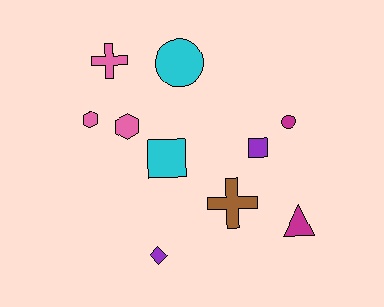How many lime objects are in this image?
There are no lime objects.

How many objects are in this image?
There are 10 objects.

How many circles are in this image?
There are 2 circles.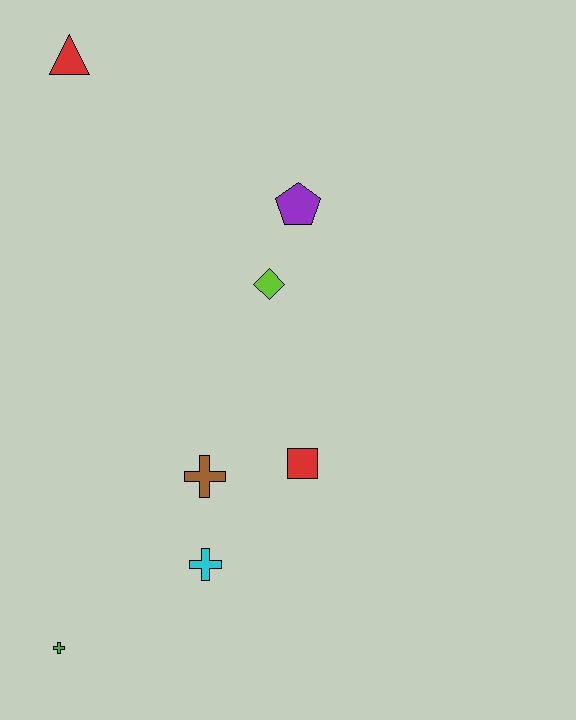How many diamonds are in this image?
There is 1 diamond.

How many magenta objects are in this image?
There are no magenta objects.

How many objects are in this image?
There are 7 objects.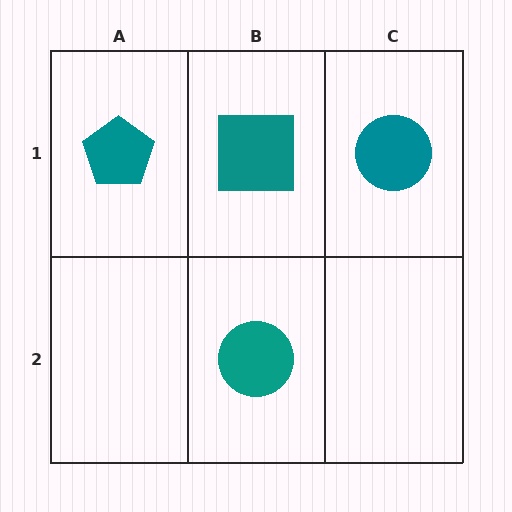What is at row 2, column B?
A teal circle.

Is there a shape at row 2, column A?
No, that cell is empty.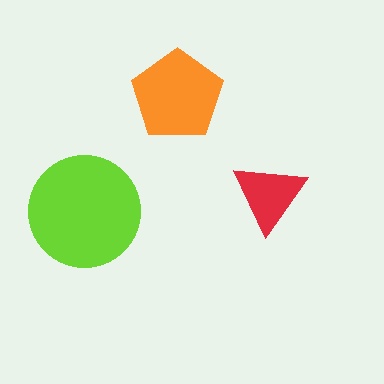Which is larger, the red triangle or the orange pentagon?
The orange pentagon.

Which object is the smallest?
The red triangle.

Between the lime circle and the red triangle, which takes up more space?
The lime circle.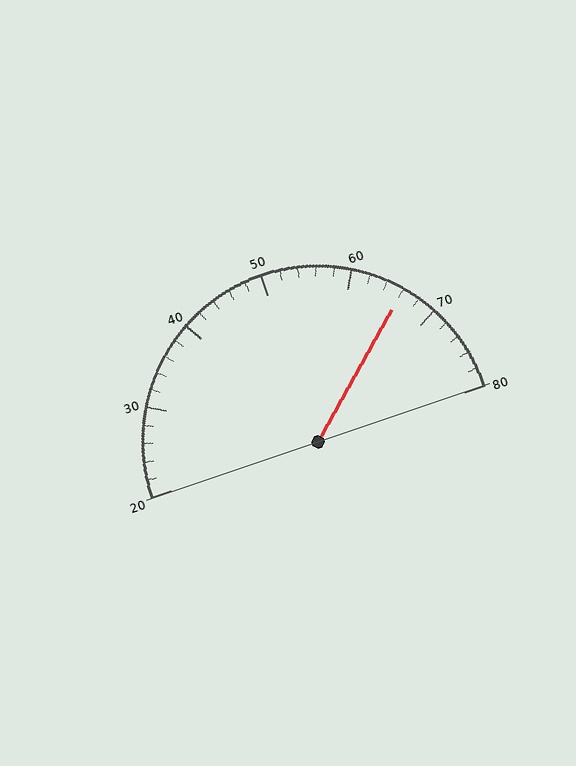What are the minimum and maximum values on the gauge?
The gauge ranges from 20 to 80.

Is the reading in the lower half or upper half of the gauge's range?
The reading is in the upper half of the range (20 to 80).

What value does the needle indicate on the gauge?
The needle indicates approximately 66.